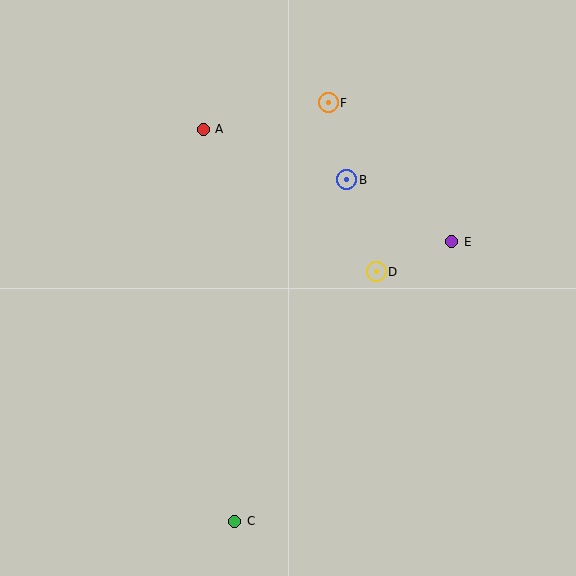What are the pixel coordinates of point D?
Point D is at (376, 272).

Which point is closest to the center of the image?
Point D at (376, 272) is closest to the center.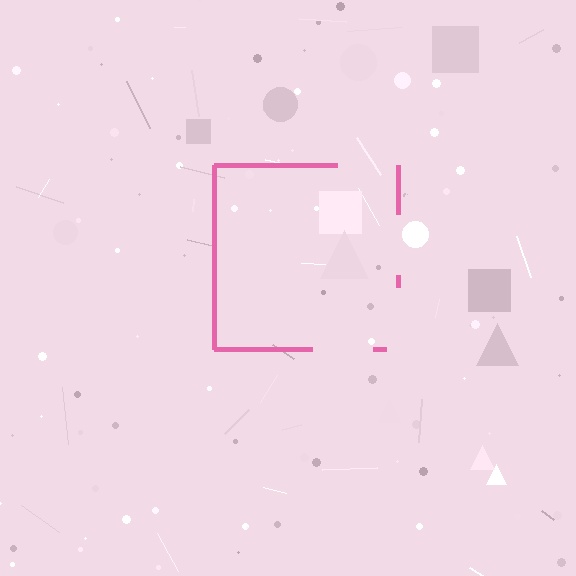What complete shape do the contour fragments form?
The contour fragments form a square.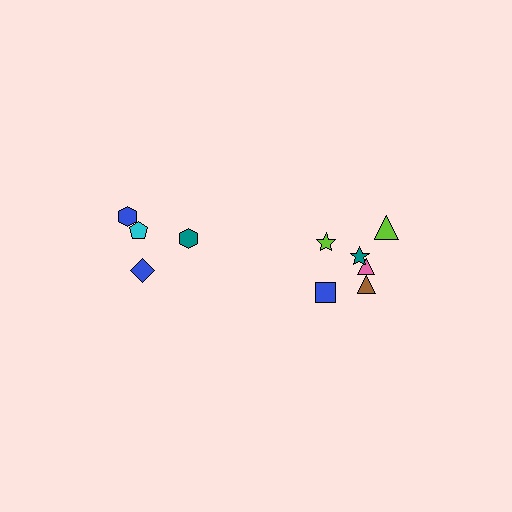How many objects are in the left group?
There are 4 objects.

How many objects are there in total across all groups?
There are 10 objects.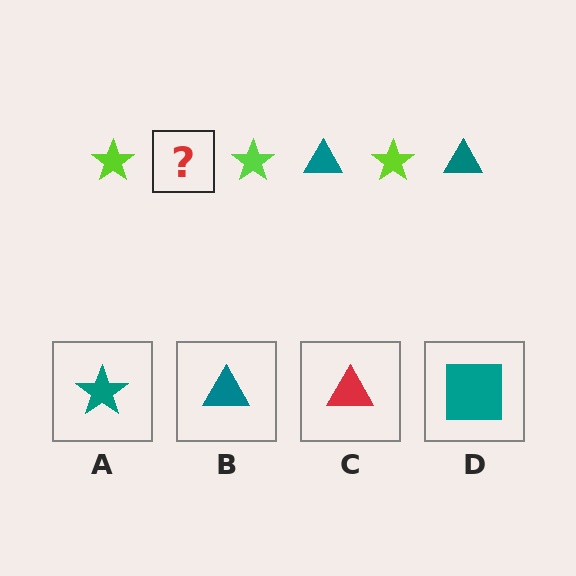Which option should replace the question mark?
Option B.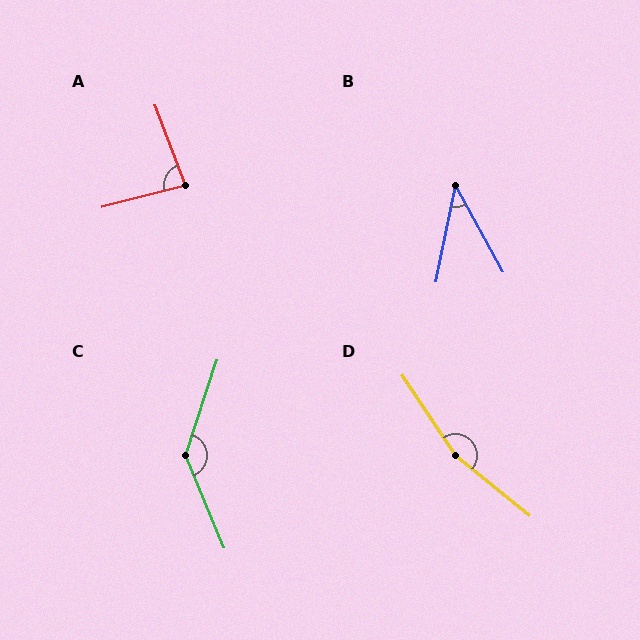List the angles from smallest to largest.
B (40°), A (83°), C (139°), D (162°).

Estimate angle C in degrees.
Approximately 139 degrees.